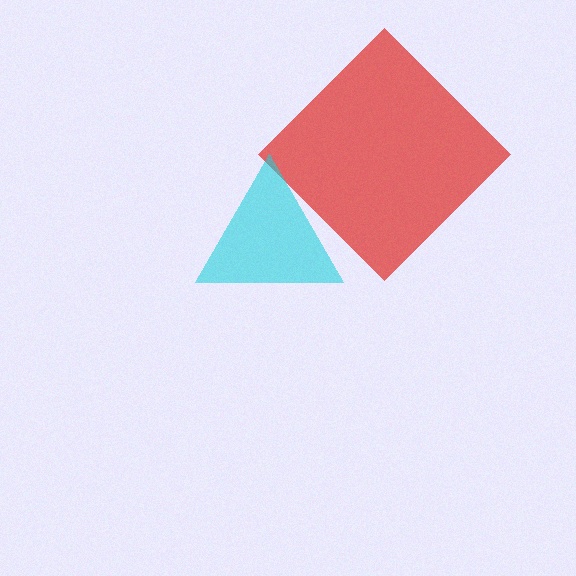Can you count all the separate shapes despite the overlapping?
Yes, there are 2 separate shapes.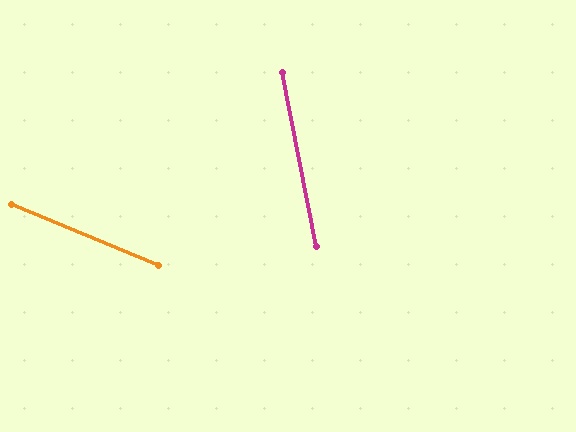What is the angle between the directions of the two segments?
Approximately 56 degrees.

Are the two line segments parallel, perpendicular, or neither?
Neither parallel nor perpendicular — they differ by about 56°.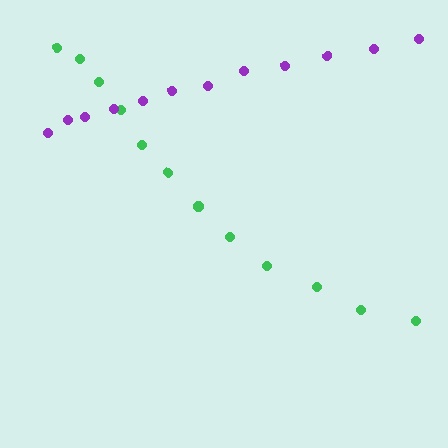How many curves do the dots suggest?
There are 2 distinct paths.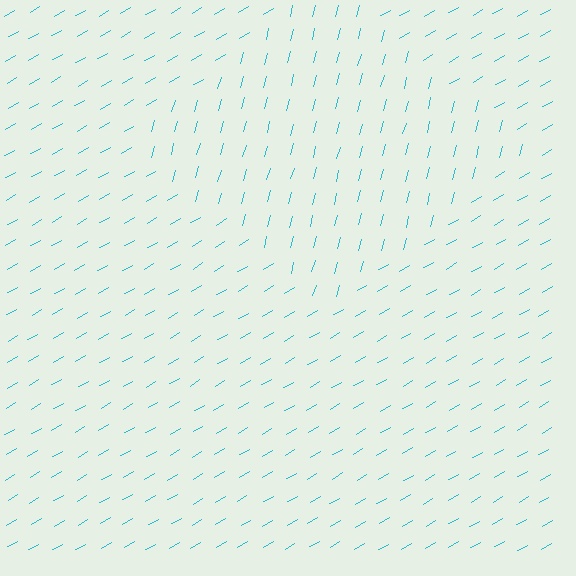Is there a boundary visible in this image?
Yes, there is a texture boundary formed by a change in line orientation.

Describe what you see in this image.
The image is filled with small cyan line segments. A diamond region in the image has lines oriented differently from the surrounding lines, creating a visible texture boundary.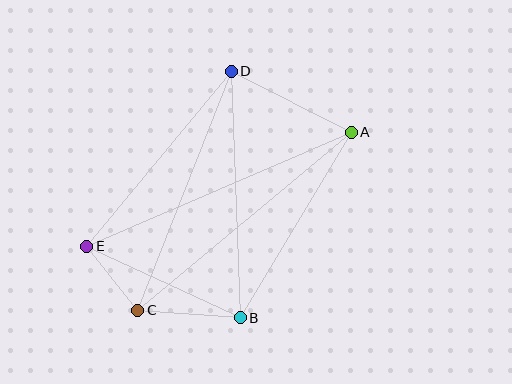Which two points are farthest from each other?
Points A and E are farthest from each other.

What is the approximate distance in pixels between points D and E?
The distance between D and E is approximately 227 pixels.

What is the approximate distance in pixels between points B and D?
The distance between B and D is approximately 246 pixels.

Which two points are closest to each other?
Points C and E are closest to each other.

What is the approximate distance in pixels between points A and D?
The distance between A and D is approximately 135 pixels.